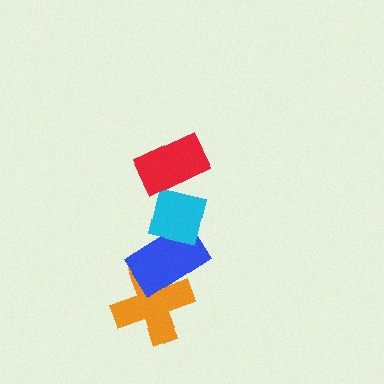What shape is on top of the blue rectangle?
The cyan square is on top of the blue rectangle.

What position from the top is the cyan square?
The cyan square is 2nd from the top.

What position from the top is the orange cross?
The orange cross is 4th from the top.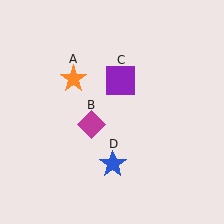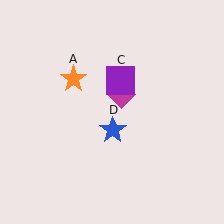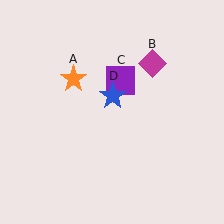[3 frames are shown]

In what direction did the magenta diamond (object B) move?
The magenta diamond (object B) moved up and to the right.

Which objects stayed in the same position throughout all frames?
Orange star (object A) and purple square (object C) remained stationary.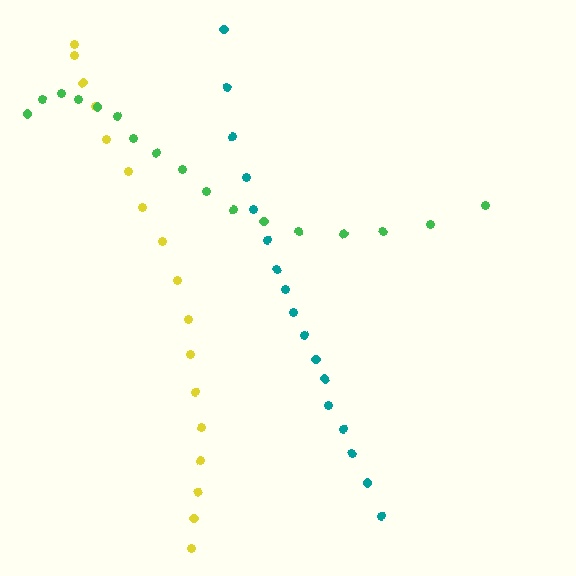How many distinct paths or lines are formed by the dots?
There are 3 distinct paths.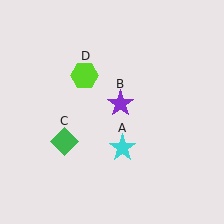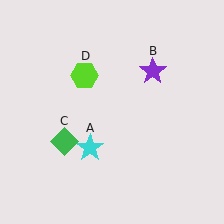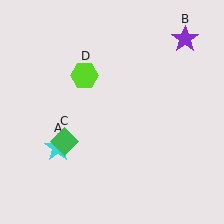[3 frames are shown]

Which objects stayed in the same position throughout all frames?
Green diamond (object C) and lime hexagon (object D) remained stationary.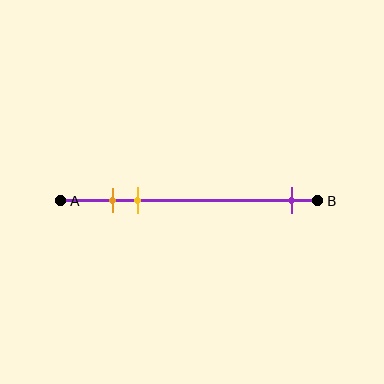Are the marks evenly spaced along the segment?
No, the marks are not evenly spaced.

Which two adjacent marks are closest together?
The orange and yellow marks are the closest adjacent pair.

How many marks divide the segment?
There are 3 marks dividing the segment.